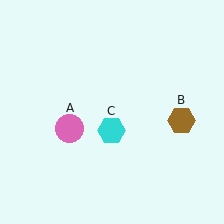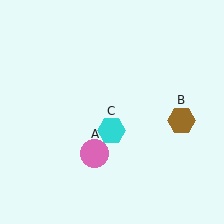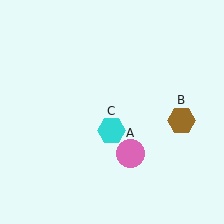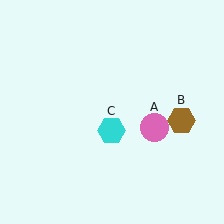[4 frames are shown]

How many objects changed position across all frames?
1 object changed position: pink circle (object A).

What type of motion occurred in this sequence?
The pink circle (object A) rotated counterclockwise around the center of the scene.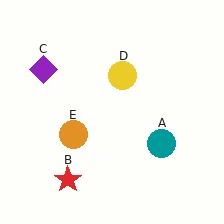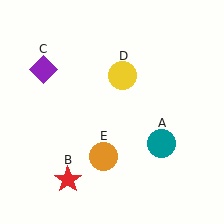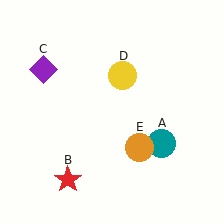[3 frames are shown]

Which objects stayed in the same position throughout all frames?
Teal circle (object A) and red star (object B) and purple diamond (object C) and yellow circle (object D) remained stationary.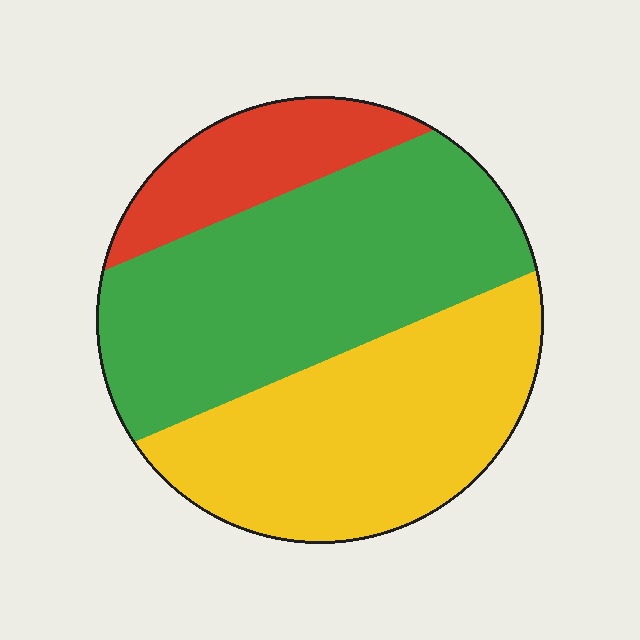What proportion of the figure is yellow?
Yellow covers around 40% of the figure.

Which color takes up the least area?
Red, at roughly 15%.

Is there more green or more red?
Green.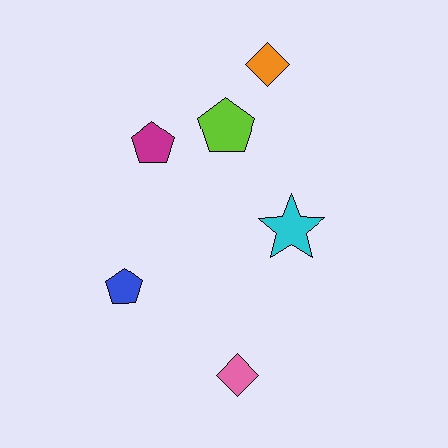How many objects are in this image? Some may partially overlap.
There are 6 objects.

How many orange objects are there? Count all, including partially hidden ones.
There is 1 orange object.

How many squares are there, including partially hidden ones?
There are no squares.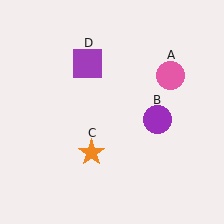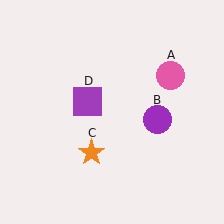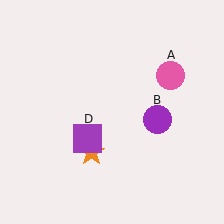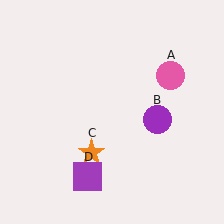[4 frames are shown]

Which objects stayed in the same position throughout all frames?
Pink circle (object A) and purple circle (object B) and orange star (object C) remained stationary.